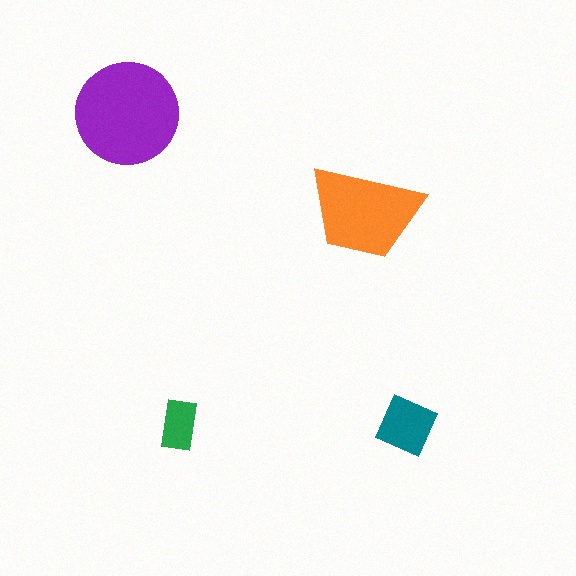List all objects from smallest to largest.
The green rectangle, the teal square, the orange trapezoid, the purple circle.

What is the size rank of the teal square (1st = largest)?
3rd.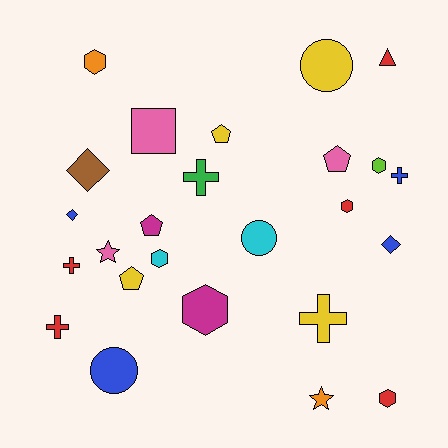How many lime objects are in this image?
There is 1 lime object.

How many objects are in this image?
There are 25 objects.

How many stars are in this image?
There are 2 stars.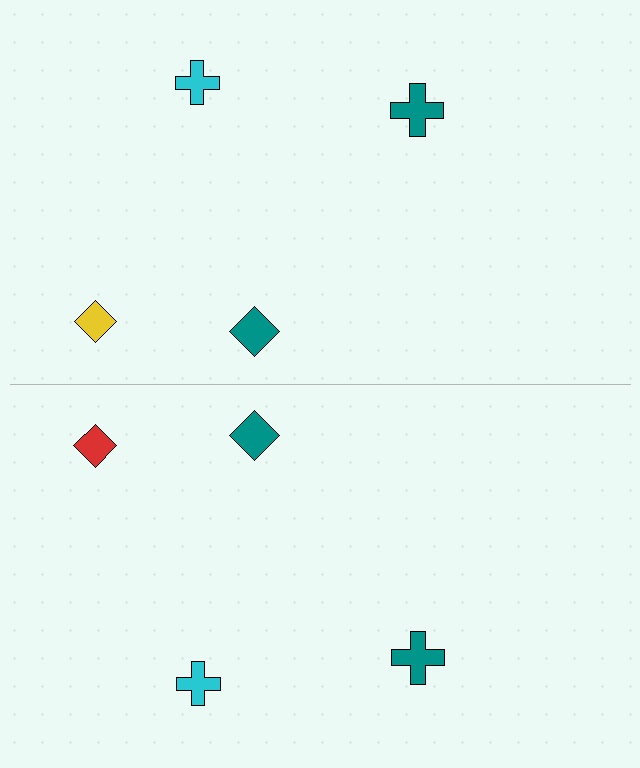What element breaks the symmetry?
The red diamond on the bottom side breaks the symmetry — its mirror counterpart is yellow.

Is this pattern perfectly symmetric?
No, the pattern is not perfectly symmetric. The red diamond on the bottom side breaks the symmetry — its mirror counterpart is yellow.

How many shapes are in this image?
There are 8 shapes in this image.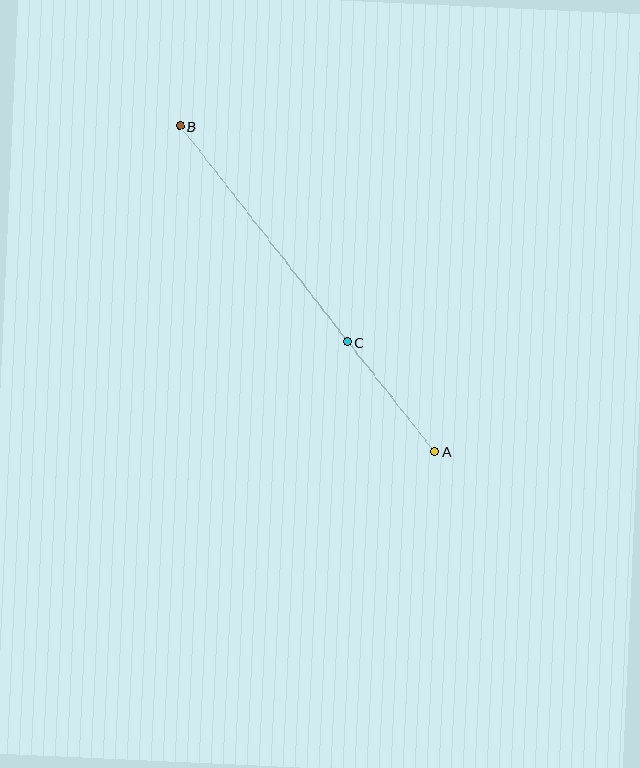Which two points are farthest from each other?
Points A and B are farthest from each other.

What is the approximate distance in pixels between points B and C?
The distance between B and C is approximately 273 pixels.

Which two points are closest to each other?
Points A and C are closest to each other.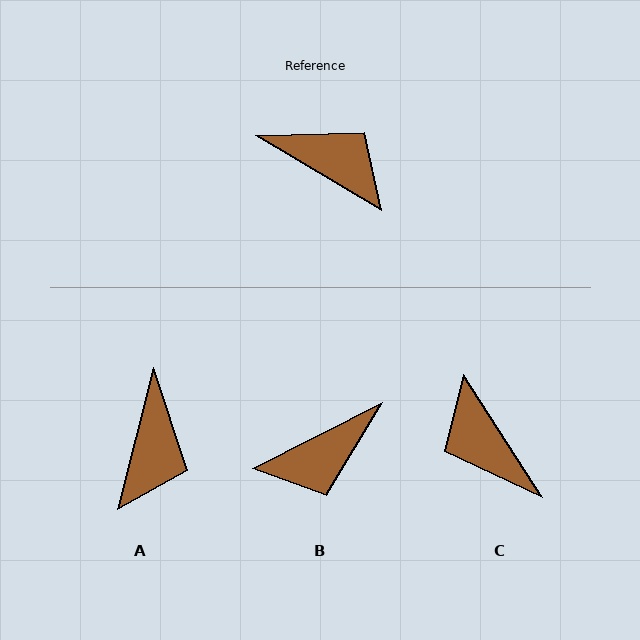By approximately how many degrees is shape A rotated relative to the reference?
Approximately 73 degrees clockwise.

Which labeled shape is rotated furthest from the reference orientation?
C, about 153 degrees away.